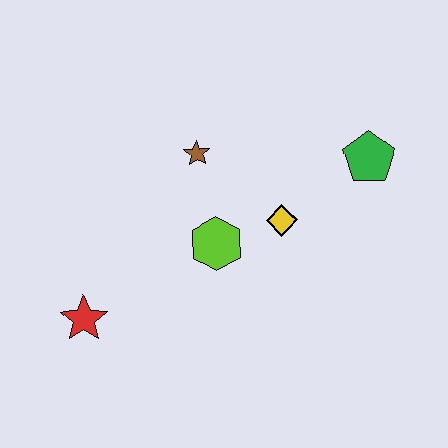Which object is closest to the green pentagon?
The yellow diamond is closest to the green pentagon.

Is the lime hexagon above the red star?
Yes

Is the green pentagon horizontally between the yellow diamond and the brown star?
No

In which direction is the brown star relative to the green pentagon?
The brown star is to the left of the green pentagon.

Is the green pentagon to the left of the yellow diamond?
No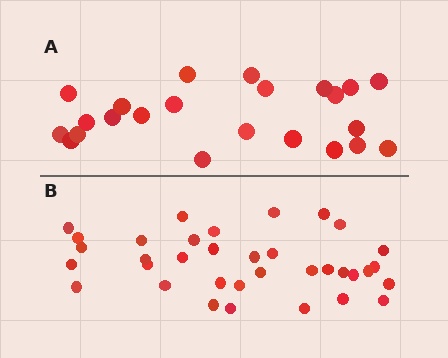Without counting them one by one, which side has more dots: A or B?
Region B (the bottom region) has more dots.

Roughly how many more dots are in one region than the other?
Region B has roughly 12 or so more dots than region A.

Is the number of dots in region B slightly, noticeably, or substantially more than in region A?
Region B has substantially more. The ratio is roughly 1.5 to 1.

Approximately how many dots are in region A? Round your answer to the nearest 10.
About 20 dots. (The exact count is 23, which rounds to 20.)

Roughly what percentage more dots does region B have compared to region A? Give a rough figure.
About 50% more.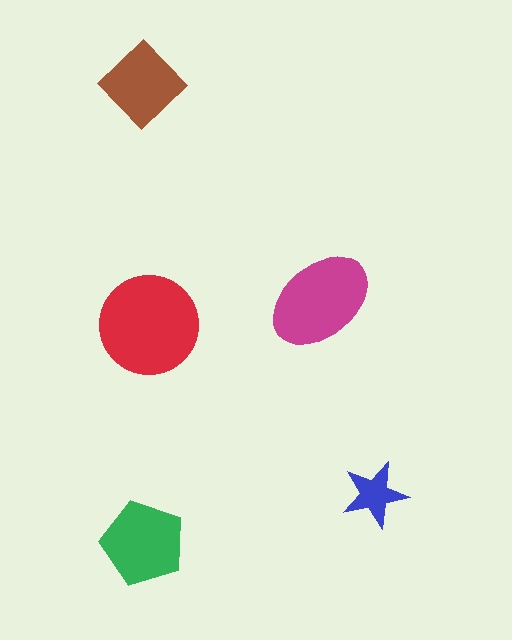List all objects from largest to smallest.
The red circle, the magenta ellipse, the green pentagon, the brown diamond, the blue star.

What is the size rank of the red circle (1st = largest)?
1st.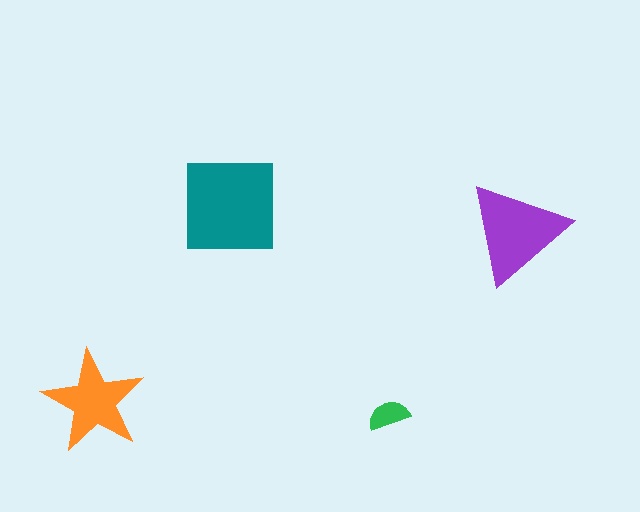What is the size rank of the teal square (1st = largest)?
1st.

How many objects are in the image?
There are 4 objects in the image.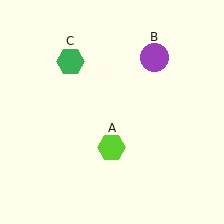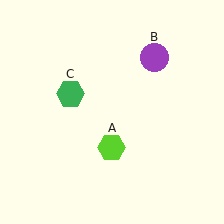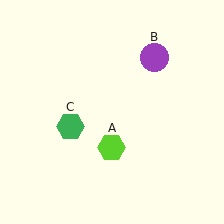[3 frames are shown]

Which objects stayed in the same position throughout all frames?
Lime hexagon (object A) and purple circle (object B) remained stationary.